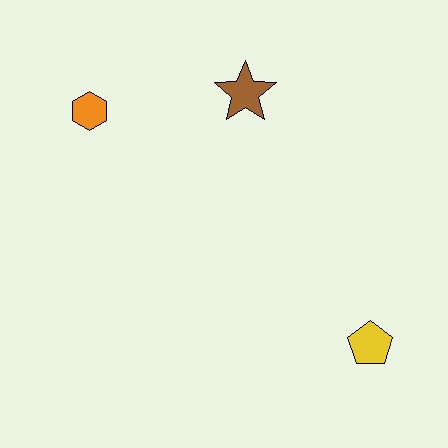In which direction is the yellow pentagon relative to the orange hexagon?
The yellow pentagon is to the right of the orange hexagon.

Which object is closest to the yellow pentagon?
The brown star is closest to the yellow pentagon.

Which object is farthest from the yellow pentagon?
The orange hexagon is farthest from the yellow pentagon.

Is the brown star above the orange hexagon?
Yes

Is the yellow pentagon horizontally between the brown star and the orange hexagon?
No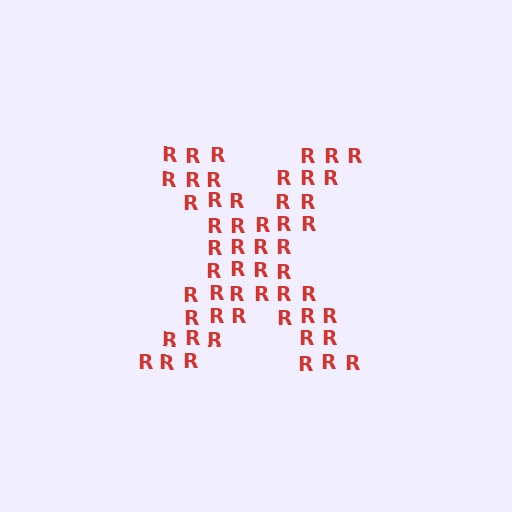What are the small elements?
The small elements are letter R's.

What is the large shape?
The large shape is the letter X.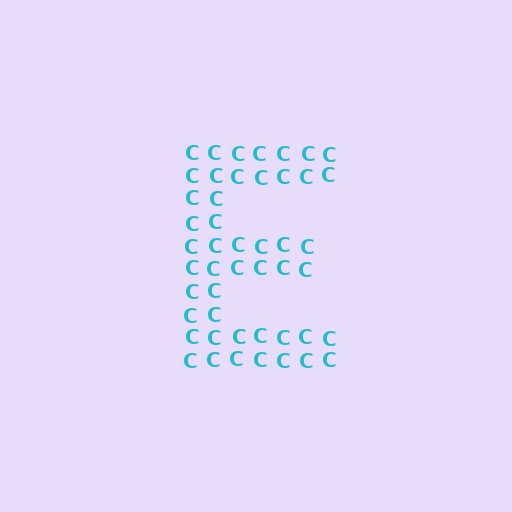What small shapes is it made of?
It is made of small letter C's.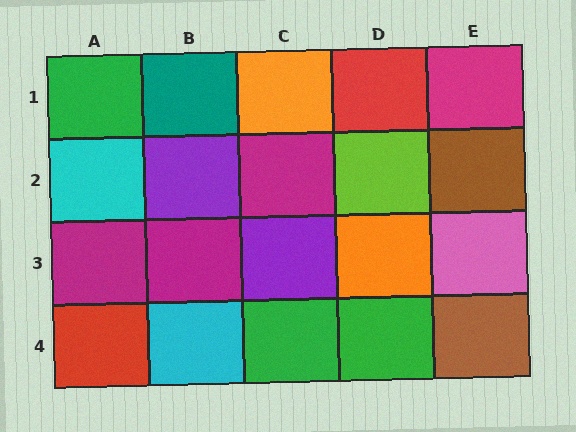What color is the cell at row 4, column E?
Brown.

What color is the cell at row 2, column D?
Lime.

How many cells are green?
3 cells are green.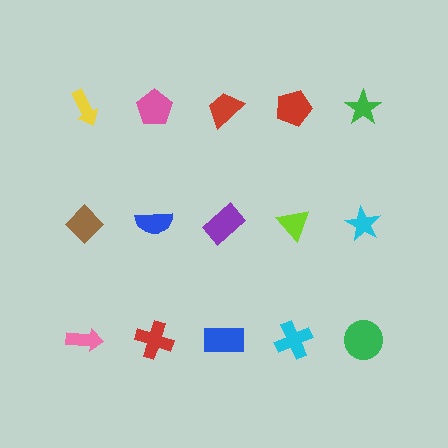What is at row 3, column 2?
A red cross.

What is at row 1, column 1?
A yellow arrow.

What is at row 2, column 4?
A lime triangle.